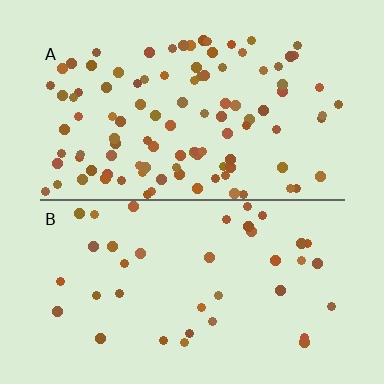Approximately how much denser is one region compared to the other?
Approximately 2.7× — region A over region B.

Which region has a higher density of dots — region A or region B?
A (the top).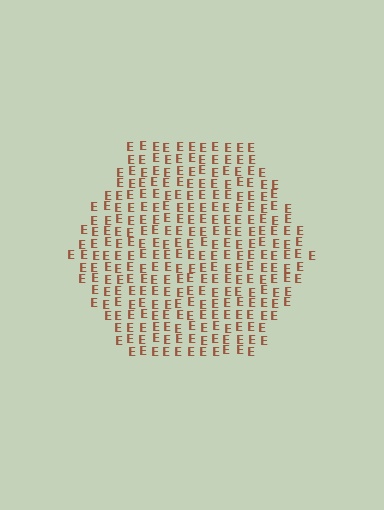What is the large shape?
The large shape is a hexagon.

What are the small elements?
The small elements are letter E's.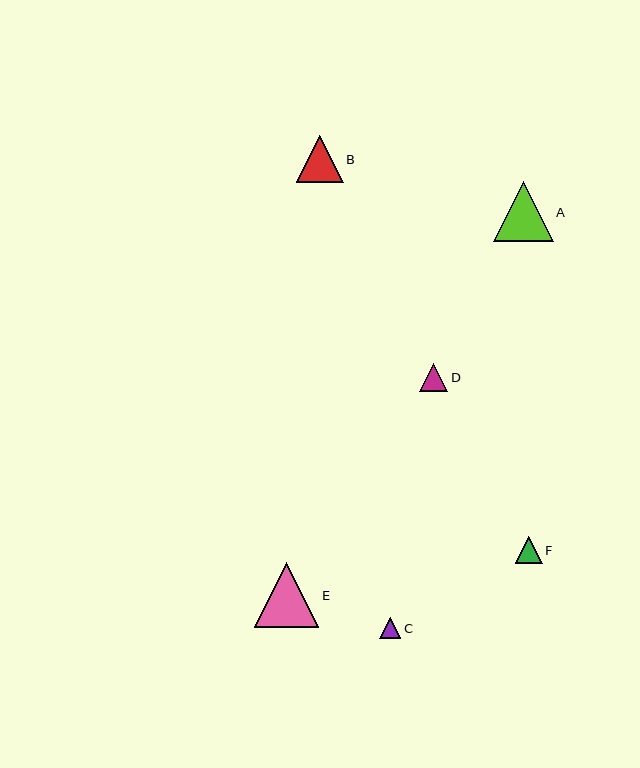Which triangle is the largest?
Triangle E is the largest with a size of approximately 64 pixels.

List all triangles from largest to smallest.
From largest to smallest: E, A, B, D, F, C.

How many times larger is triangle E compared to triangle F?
Triangle E is approximately 2.4 times the size of triangle F.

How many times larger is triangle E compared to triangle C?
Triangle E is approximately 3.1 times the size of triangle C.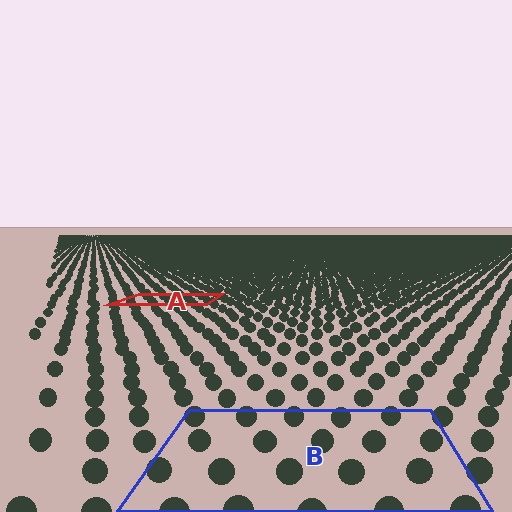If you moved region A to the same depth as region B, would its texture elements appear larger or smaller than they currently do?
They would appear larger. At a closer depth, the same texture elements are projected at a bigger on-screen size.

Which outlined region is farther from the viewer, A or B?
Region A is farther from the viewer — the texture elements inside it appear smaller and more densely packed.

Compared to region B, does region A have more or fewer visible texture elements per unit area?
Region A has more texture elements per unit area — they are packed more densely because it is farther away.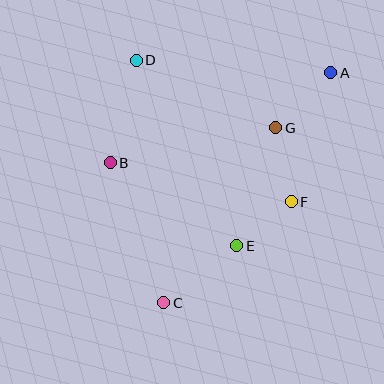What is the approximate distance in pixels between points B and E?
The distance between B and E is approximately 151 pixels.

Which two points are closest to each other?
Points E and F are closest to each other.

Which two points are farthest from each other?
Points A and C are farthest from each other.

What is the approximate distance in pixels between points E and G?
The distance between E and G is approximately 124 pixels.